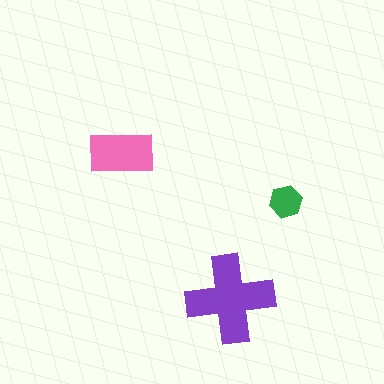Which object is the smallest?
The green hexagon.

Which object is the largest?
The purple cross.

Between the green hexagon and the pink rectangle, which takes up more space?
The pink rectangle.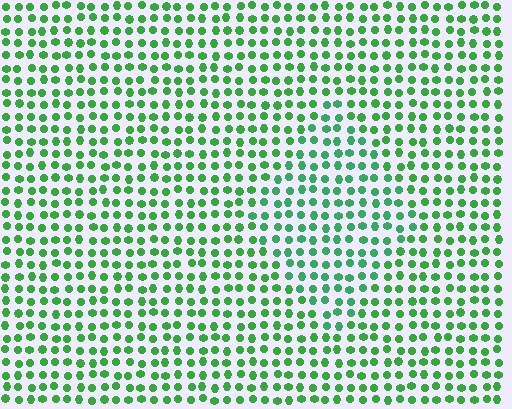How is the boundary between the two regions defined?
The boundary is defined purely by a slight shift in hue (about 20 degrees). Spacing, size, and orientation are identical on both sides.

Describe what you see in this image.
The image is filled with small green elements in a uniform arrangement. A diamond-shaped region is visible where the elements are tinted to a slightly different hue, forming a subtle color boundary.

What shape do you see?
I see a diamond.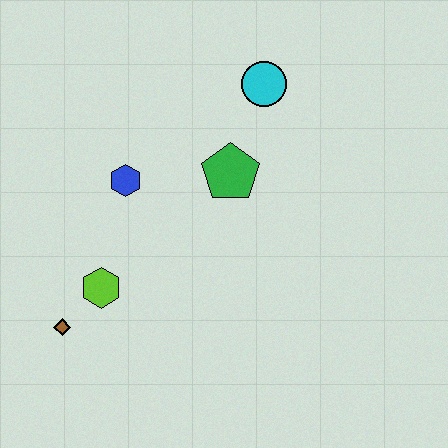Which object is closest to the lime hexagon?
The brown diamond is closest to the lime hexagon.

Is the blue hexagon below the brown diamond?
No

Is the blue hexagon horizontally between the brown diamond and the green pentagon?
Yes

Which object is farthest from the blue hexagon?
The cyan circle is farthest from the blue hexagon.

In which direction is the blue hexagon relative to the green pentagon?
The blue hexagon is to the left of the green pentagon.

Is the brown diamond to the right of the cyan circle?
No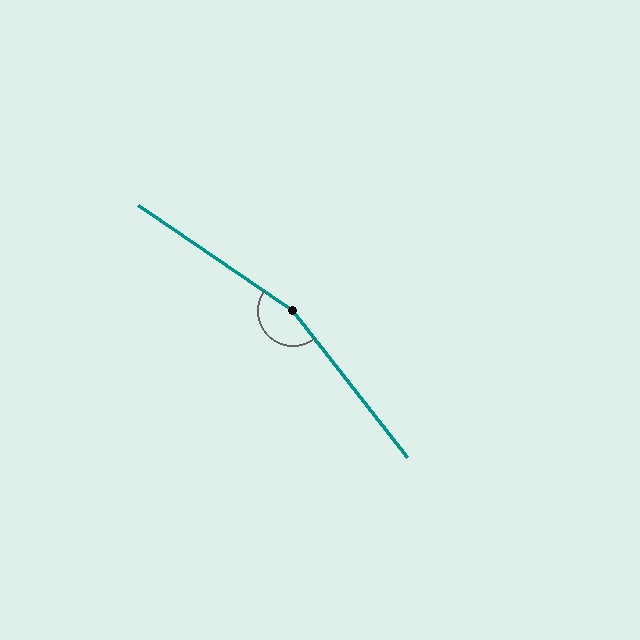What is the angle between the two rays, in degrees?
Approximately 162 degrees.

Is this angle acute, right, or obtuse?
It is obtuse.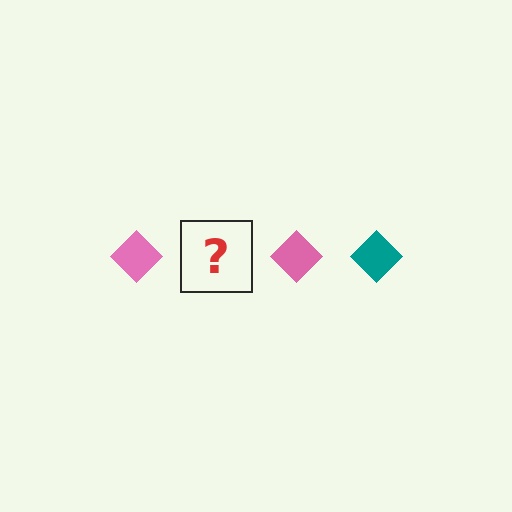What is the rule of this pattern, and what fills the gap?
The rule is that the pattern cycles through pink, teal diamonds. The gap should be filled with a teal diamond.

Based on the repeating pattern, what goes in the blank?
The blank should be a teal diamond.